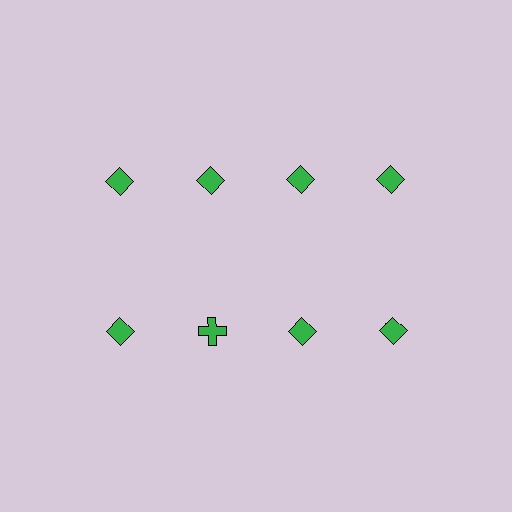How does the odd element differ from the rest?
It has a different shape: cross instead of diamond.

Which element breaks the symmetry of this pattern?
The green cross in the second row, second from left column breaks the symmetry. All other shapes are green diamonds.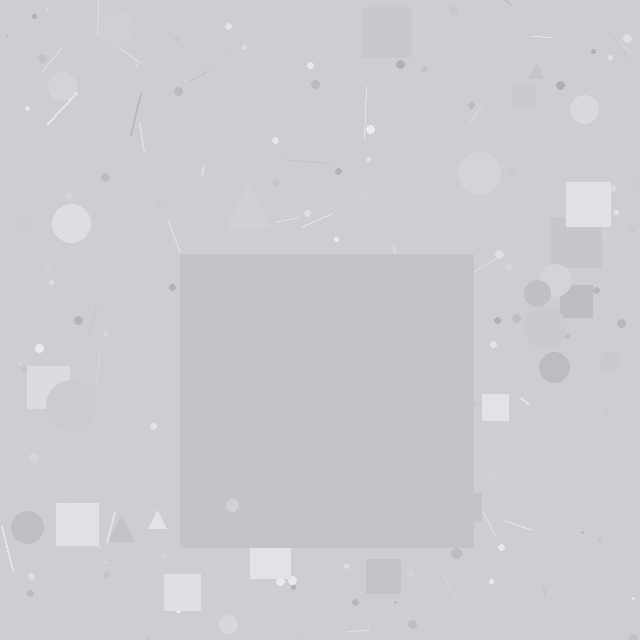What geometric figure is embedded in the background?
A square is embedded in the background.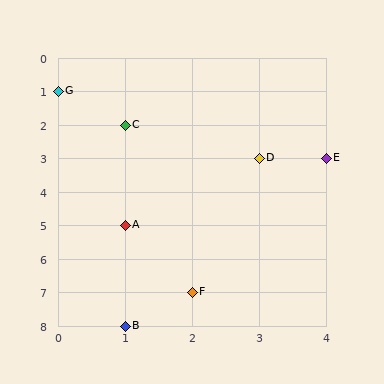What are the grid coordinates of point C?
Point C is at grid coordinates (1, 2).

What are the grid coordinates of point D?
Point D is at grid coordinates (3, 3).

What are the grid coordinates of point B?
Point B is at grid coordinates (1, 8).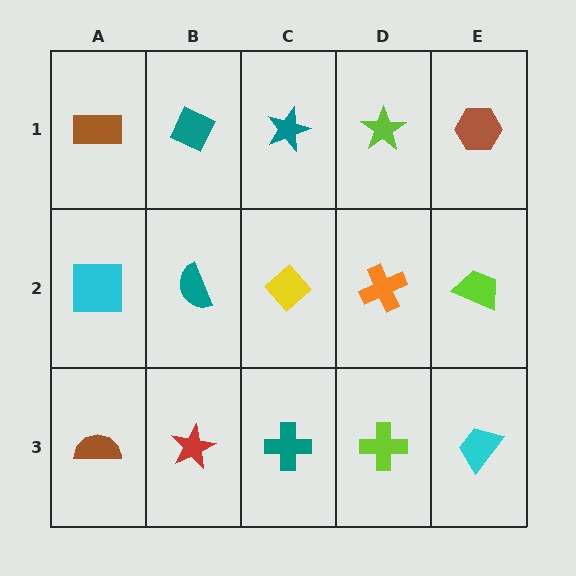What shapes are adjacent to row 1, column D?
An orange cross (row 2, column D), a teal star (row 1, column C), a brown hexagon (row 1, column E).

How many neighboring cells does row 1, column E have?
2.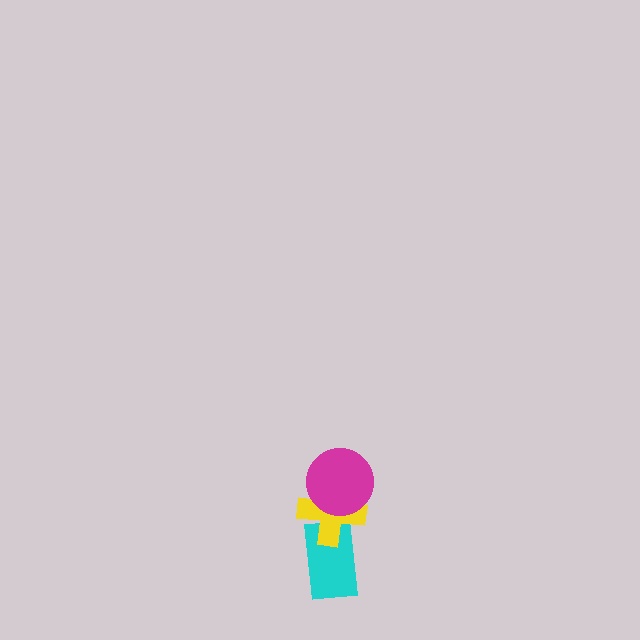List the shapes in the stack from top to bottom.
From top to bottom: the magenta circle, the yellow cross, the cyan rectangle.